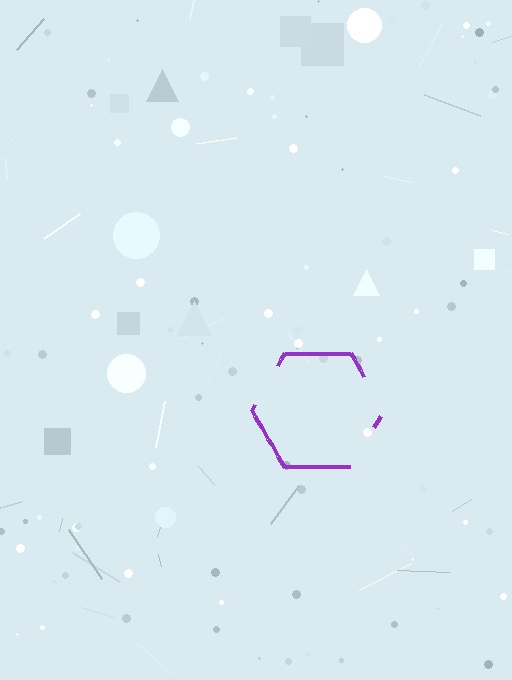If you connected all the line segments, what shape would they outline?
They would outline a hexagon.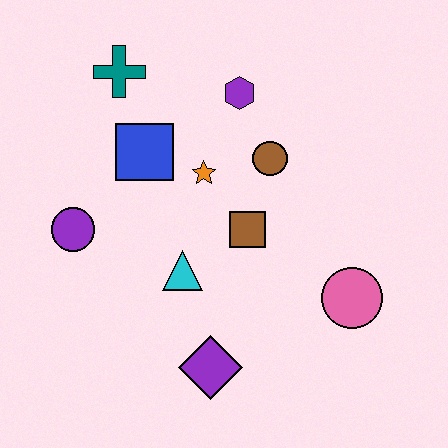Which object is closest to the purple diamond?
The cyan triangle is closest to the purple diamond.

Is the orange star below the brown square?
No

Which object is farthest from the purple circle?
The pink circle is farthest from the purple circle.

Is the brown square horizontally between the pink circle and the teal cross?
Yes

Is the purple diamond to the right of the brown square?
No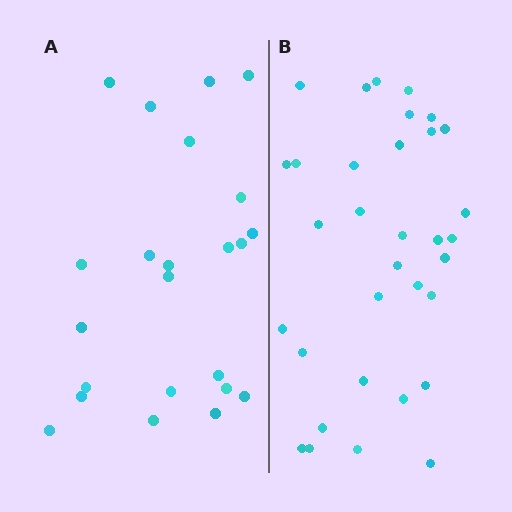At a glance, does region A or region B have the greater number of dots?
Region B (the right region) has more dots.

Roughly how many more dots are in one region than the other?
Region B has roughly 10 or so more dots than region A.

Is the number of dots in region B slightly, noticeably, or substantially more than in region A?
Region B has noticeably more, but not dramatically so. The ratio is roughly 1.4 to 1.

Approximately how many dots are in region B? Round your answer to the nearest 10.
About 30 dots. (The exact count is 33, which rounds to 30.)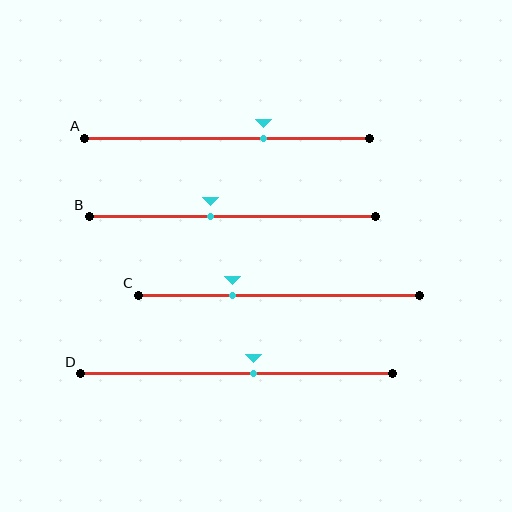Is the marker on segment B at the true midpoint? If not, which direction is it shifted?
No, the marker on segment B is shifted to the left by about 7% of the segment length.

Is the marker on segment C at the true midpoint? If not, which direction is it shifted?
No, the marker on segment C is shifted to the left by about 17% of the segment length.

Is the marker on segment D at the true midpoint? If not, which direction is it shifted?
No, the marker on segment D is shifted to the right by about 6% of the segment length.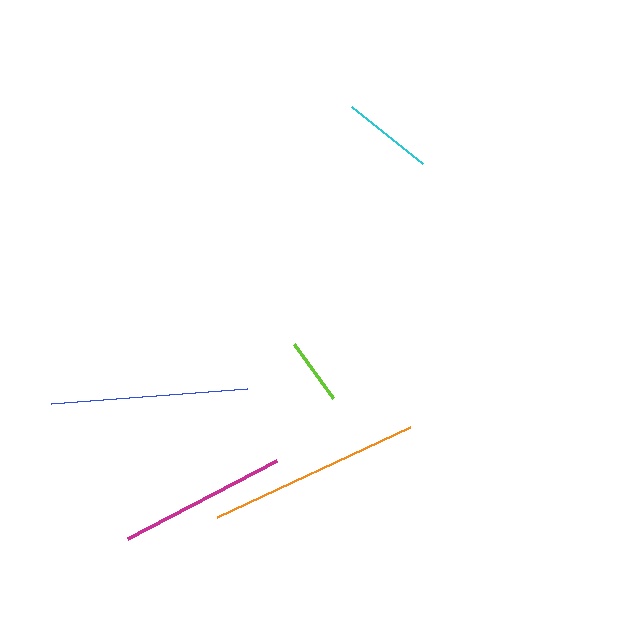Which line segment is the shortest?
The lime line is the shortest at approximately 67 pixels.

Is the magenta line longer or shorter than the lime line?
The magenta line is longer than the lime line.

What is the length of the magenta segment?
The magenta segment is approximately 169 pixels long.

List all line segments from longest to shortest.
From longest to shortest: orange, blue, magenta, cyan, lime.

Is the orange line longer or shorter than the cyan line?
The orange line is longer than the cyan line.